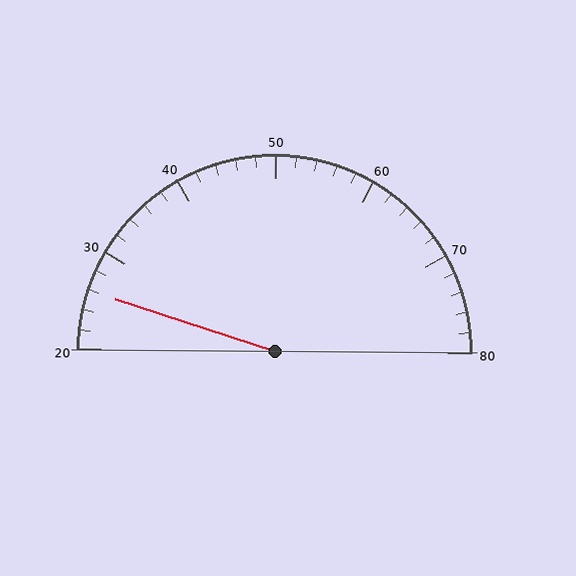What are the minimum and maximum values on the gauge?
The gauge ranges from 20 to 80.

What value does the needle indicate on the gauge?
The needle indicates approximately 26.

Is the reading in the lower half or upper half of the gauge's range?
The reading is in the lower half of the range (20 to 80).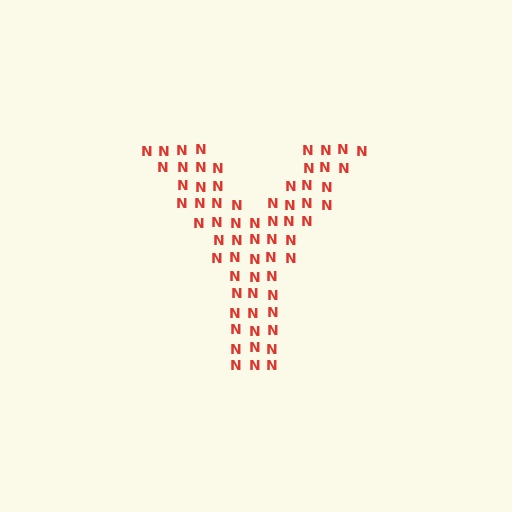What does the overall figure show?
The overall figure shows the letter Y.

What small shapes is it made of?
It is made of small letter N's.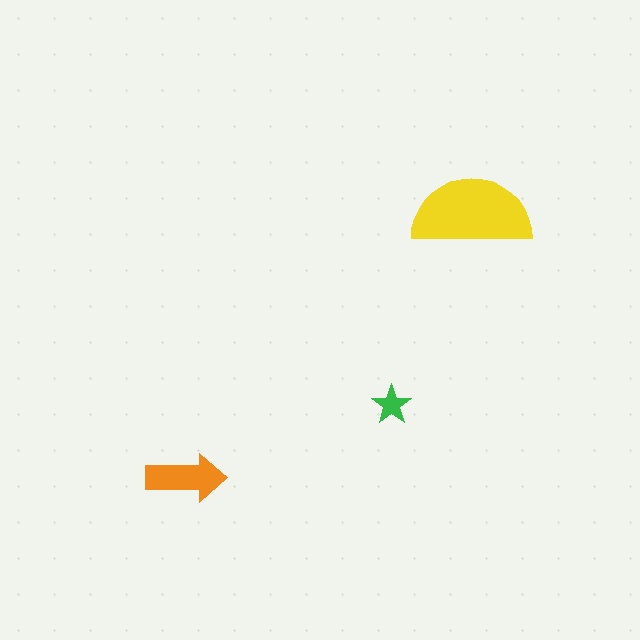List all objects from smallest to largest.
The green star, the orange arrow, the yellow semicircle.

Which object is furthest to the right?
The yellow semicircle is rightmost.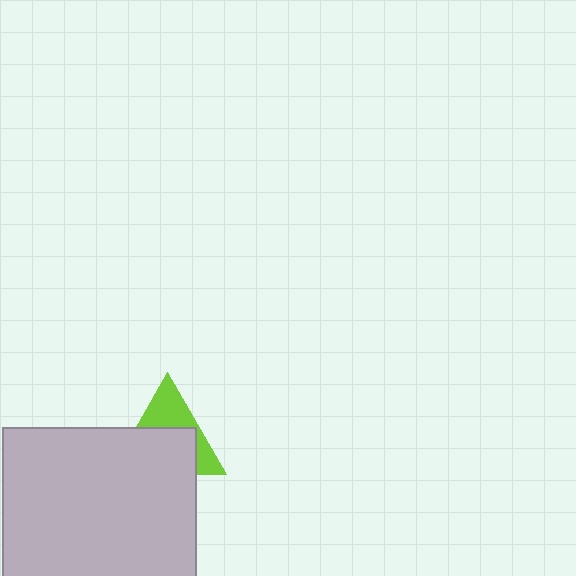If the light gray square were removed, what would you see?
You would see the complete lime triangle.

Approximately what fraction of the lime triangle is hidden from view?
Roughly 59% of the lime triangle is hidden behind the light gray square.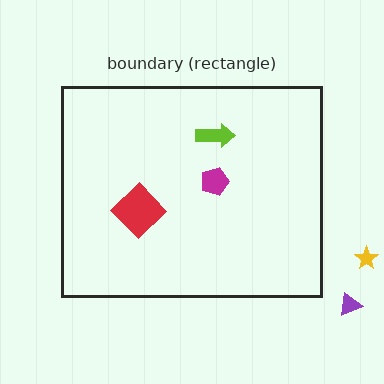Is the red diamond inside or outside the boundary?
Inside.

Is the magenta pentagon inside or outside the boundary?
Inside.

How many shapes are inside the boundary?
3 inside, 2 outside.